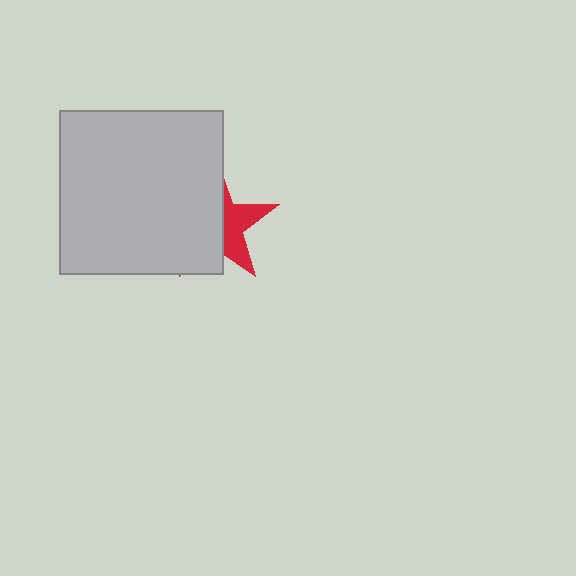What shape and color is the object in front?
The object in front is a light gray square.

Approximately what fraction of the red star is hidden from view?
Roughly 60% of the red star is hidden behind the light gray square.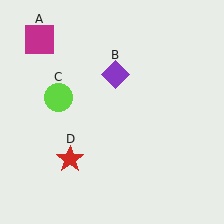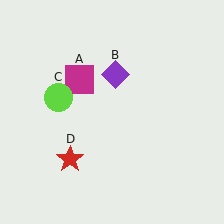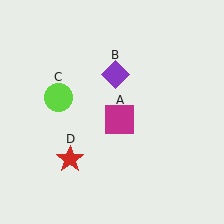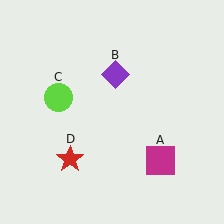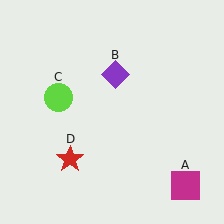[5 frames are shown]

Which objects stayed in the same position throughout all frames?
Purple diamond (object B) and lime circle (object C) and red star (object D) remained stationary.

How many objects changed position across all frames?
1 object changed position: magenta square (object A).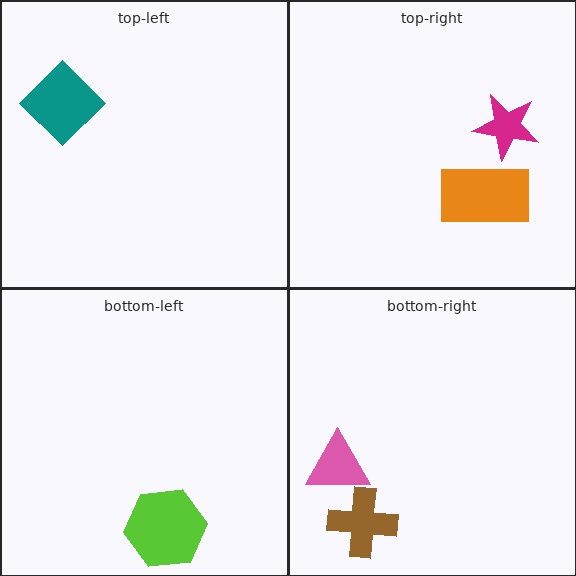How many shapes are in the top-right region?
2.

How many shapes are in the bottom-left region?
1.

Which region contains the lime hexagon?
The bottom-left region.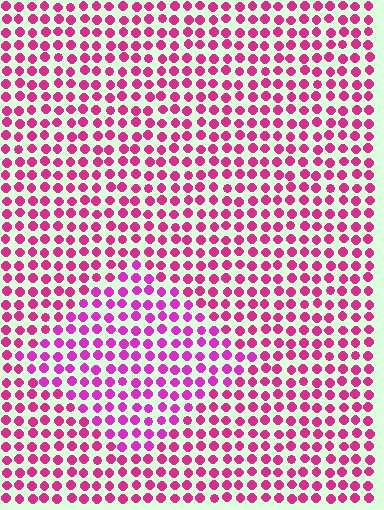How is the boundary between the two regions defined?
The boundary is defined purely by a slight shift in hue (about 21 degrees). Spacing, size, and orientation are identical on both sides.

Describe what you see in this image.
The image is filled with small magenta elements in a uniform arrangement. A diamond-shaped region is visible where the elements are tinted to a slightly different hue, forming a subtle color boundary.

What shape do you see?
I see a diamond.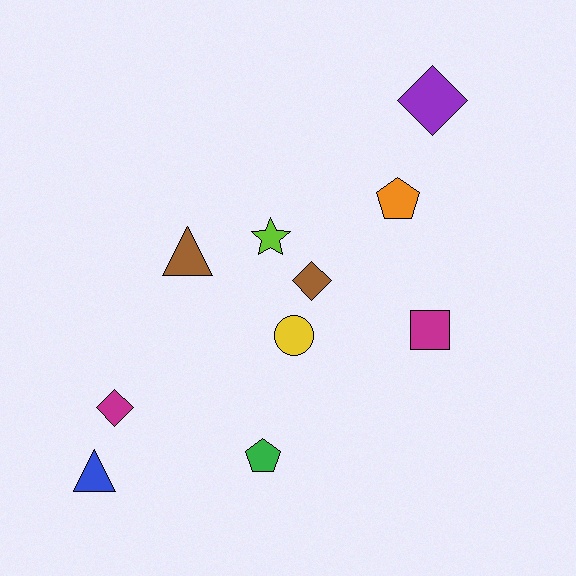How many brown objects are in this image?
There are 2 brown objects.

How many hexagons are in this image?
There are no hexagons.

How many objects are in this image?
There are 10 objects.